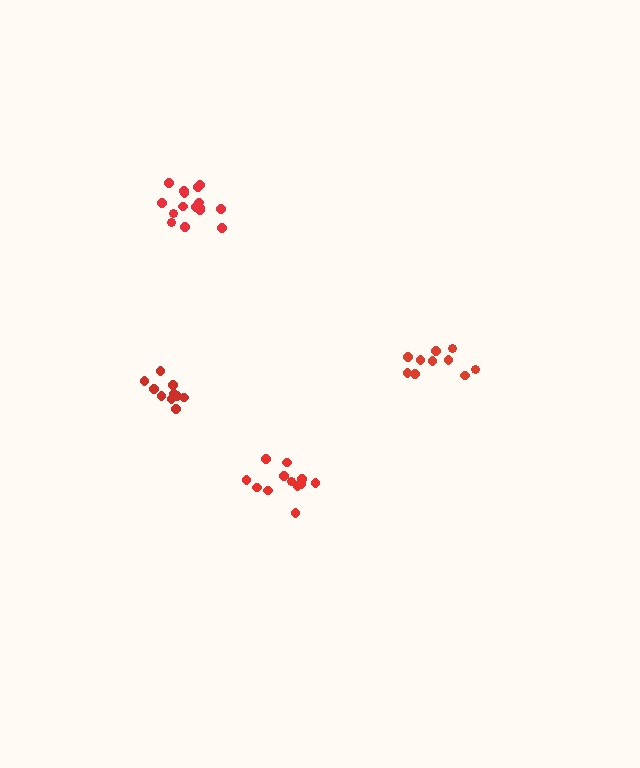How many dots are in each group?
Group 1: 10 dots, Group 2: 12 dots, Group 3: 10 dots, Group 4: 16 dots (48 total).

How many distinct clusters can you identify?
There are 4 distinct clusters.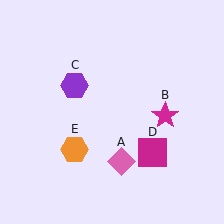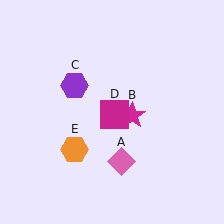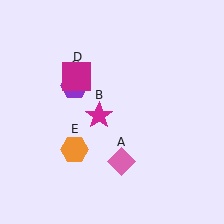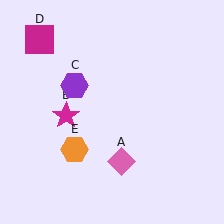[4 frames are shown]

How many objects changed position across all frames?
2 objects changed position: magenta star (object B), magenta square (object D).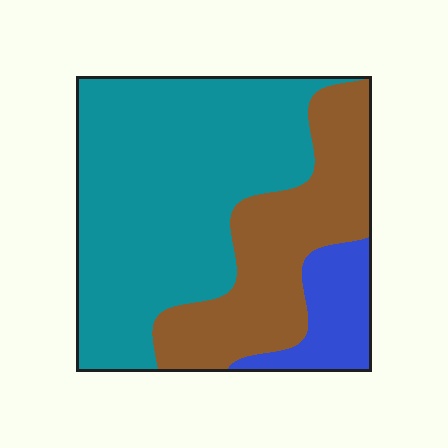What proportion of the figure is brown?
Brown covers 31% of the figure.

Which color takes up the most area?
Teal, at roughly 60%.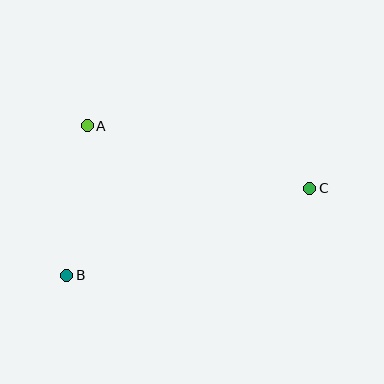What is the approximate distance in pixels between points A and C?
The distance between A and C is approximately 231 pixels.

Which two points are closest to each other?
Points A and B are closest to each other.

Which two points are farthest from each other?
Points B and C are farthest from each other.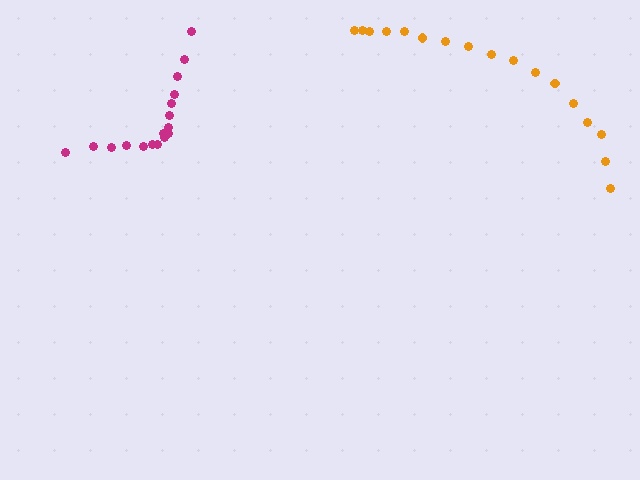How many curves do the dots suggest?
There are 2 distinct paths.